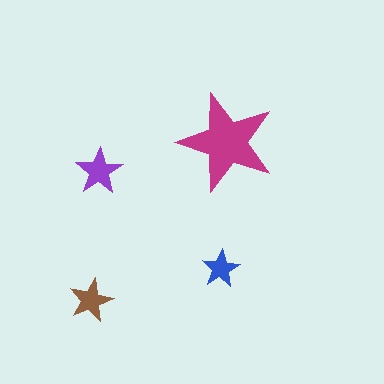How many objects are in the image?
There are 4 objects in the image.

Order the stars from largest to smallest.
the magenta one, the purple one, the brown one, the blue one.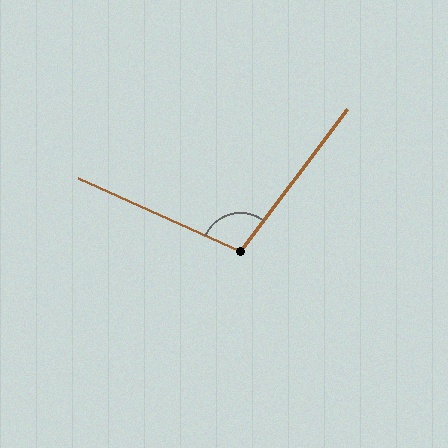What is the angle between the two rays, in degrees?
Approximately 103 degrees.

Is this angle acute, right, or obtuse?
It is obtuse.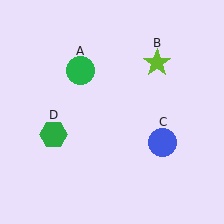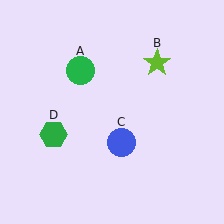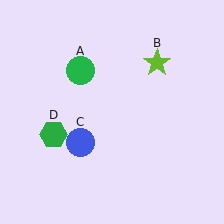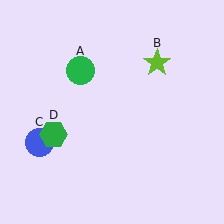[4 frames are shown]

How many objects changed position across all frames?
1 object changed position: blue circle (object C).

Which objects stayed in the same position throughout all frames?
Green circle (object A) and lime star (object B) and green hexagon (object D) remained stationary.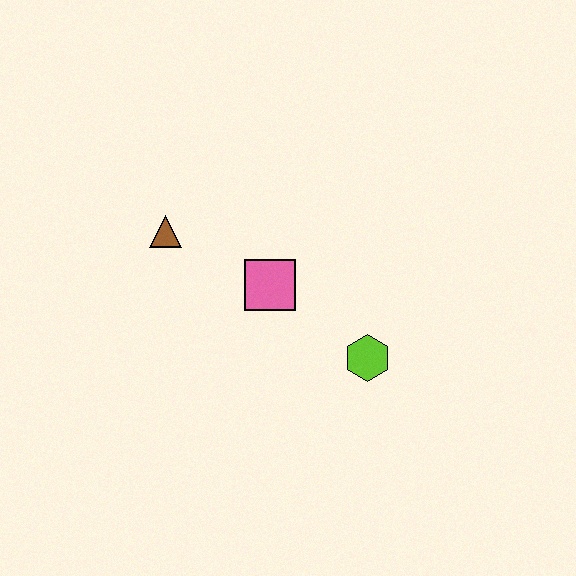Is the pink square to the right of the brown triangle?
Yes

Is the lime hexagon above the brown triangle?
No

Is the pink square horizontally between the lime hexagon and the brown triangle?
Yes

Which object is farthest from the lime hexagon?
The brown triangle is farthest from the lime hexagon.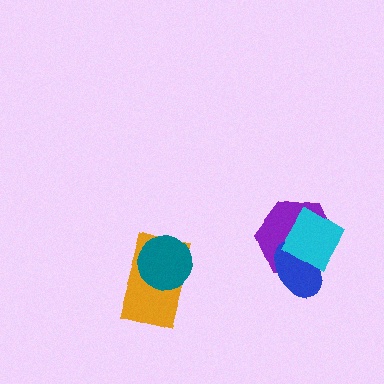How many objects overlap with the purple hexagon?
2 objects overlap with the purple hexagon.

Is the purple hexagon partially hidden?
Yes, it is partially covered by another shape.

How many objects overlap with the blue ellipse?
2 objects overlap with the blue ellipse.